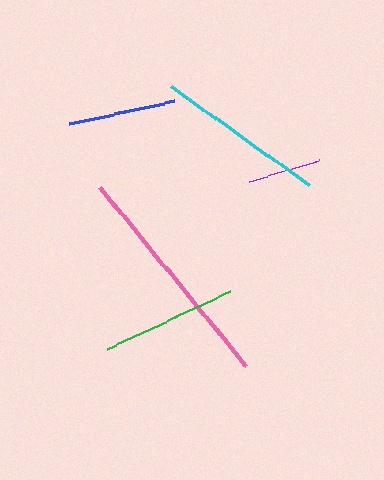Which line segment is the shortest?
The purple line is the shortest at approximately 74 pixels.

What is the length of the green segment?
The green segment is approximately 135 pixels long.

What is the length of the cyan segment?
The cyan segment is approximately 169 pixels long.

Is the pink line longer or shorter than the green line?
The pink line is longer than the green line.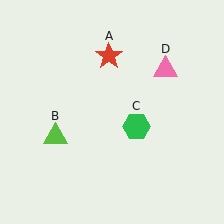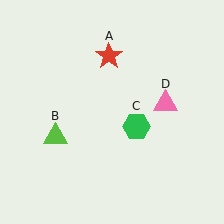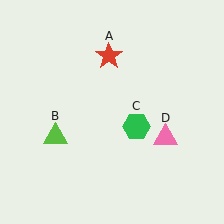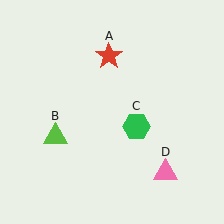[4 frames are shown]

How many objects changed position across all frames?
1 object changed position: pink triangle (object D).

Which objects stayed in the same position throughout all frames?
Red star (object A) and lime triangle (object B) and green hexagon (object C) remained stationary.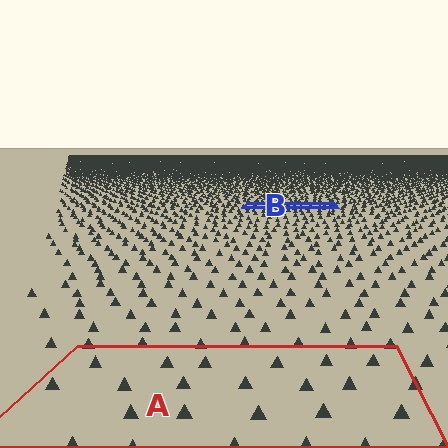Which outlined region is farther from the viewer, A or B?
Region B is farther from the viewer — the texture elements inside it appear smaller and more densely packed.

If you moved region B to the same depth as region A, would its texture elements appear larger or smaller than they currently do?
They would appear larger. At a closer depth, the same texture elements are projected at a bigger on-screen size.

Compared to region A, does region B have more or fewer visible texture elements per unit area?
Region B has more texture elements per unit area — they are packed more densely because it is farther away.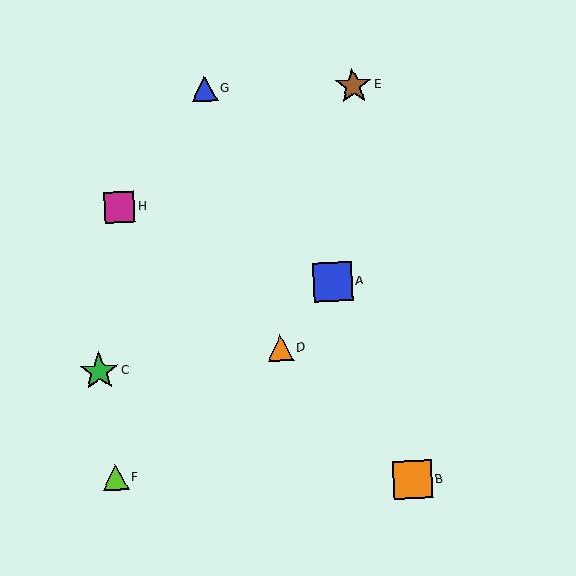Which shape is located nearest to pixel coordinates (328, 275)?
The blue square (labeled A) at (333, 282) is nearest to that location.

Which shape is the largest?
The orange square (labeled B) is the largest.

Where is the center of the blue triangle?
The center of the blue triangle is at (205, 89).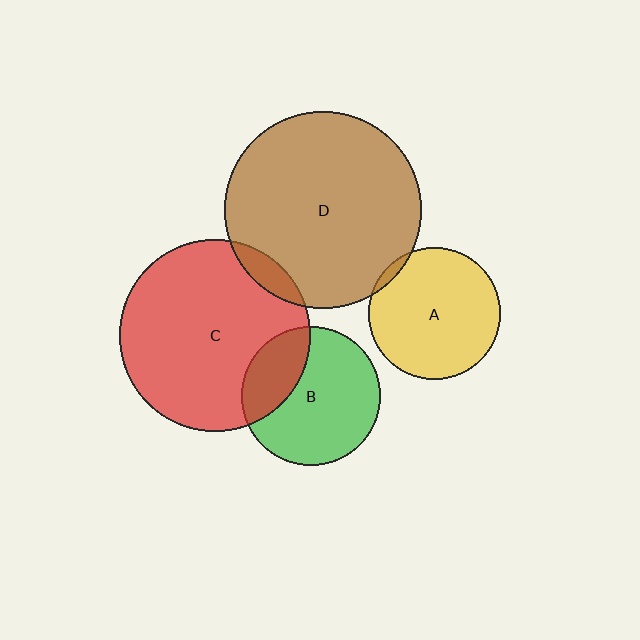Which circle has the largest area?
Circle D (brown).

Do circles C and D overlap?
Yes.